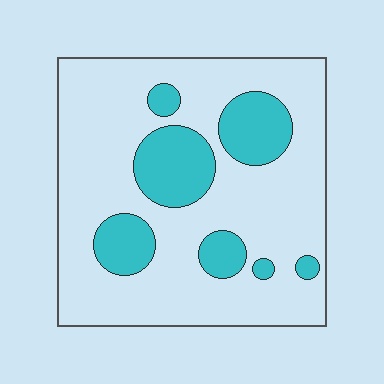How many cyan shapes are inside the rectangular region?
7.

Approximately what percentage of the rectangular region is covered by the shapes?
Approximately 25%.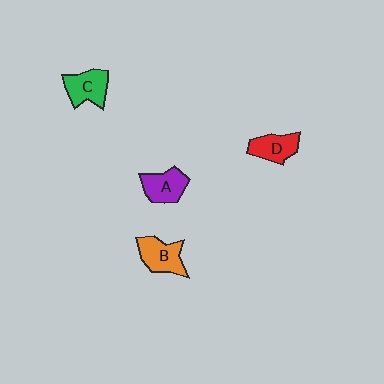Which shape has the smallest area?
Shape D (red).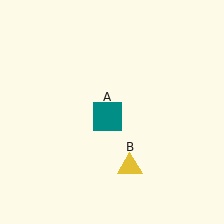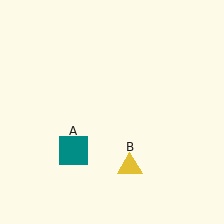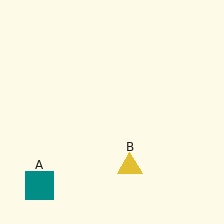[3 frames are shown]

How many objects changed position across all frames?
1 object changed position: teal square (object A).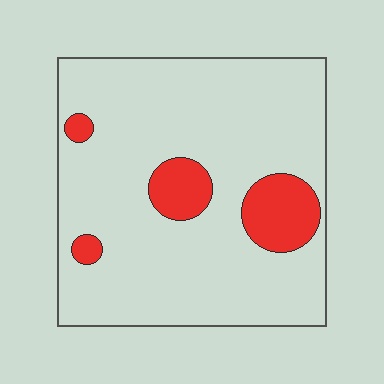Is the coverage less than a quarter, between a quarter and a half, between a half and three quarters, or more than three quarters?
Less than a quarter.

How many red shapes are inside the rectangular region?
4.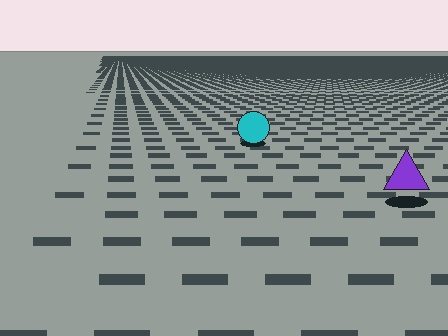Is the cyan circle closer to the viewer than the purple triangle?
No. The purple triangle is closer — you can tell from the texture gradient: the ground texture is coarser near it.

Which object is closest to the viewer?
The purple triangle is closest. The texture marks near it are larger and more spread out.